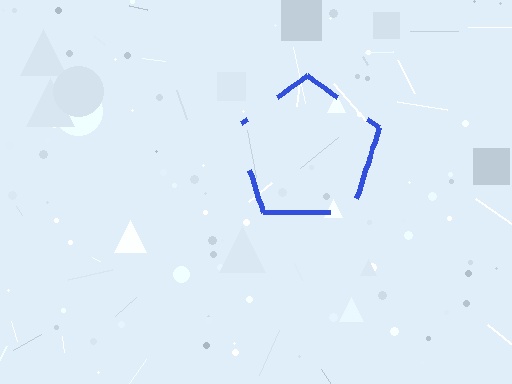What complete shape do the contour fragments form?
The contour fragments form a pentagon.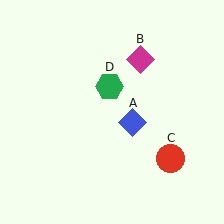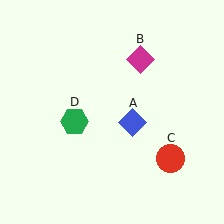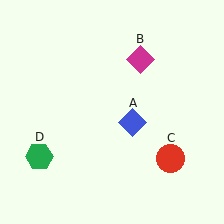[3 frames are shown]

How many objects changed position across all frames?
1 object changed position: green hexagon (object D).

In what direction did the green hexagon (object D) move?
The green hexagon (object D) moved down and to the left.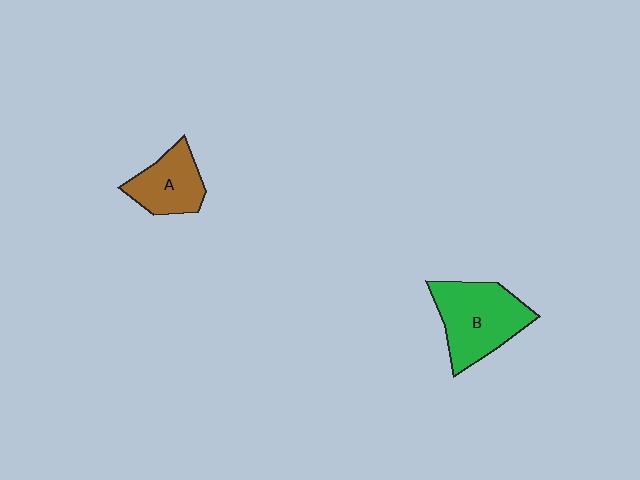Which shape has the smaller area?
Shape A (brown).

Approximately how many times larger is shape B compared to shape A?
Approximately 1.5 times.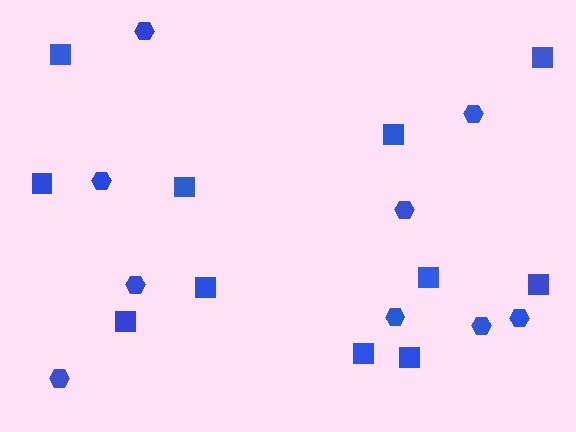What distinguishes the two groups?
There are 2 groups: one group of squares (11) and one group of hexagons (9).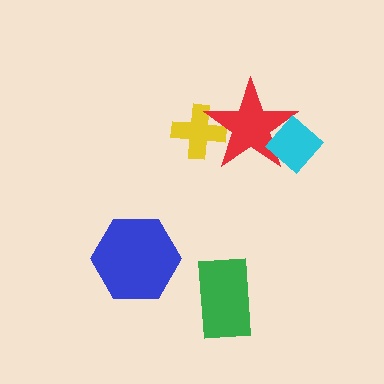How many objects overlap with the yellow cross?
1 object overlaps with the yellow cross.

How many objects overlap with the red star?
2 objects overlap with the red star.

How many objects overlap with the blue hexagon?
0 objects overlap with the blue hexagon.